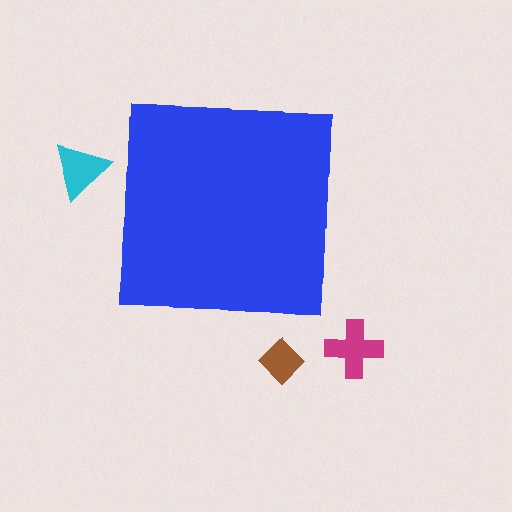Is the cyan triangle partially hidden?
No, the cyan triangle is fully visible.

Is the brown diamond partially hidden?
No, the brown diamond is fully visible.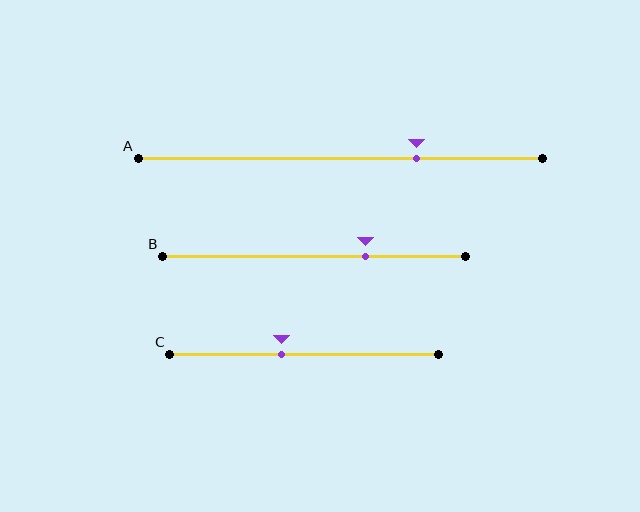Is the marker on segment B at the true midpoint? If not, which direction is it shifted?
No, the marker on segment B is shifted to the right by about 17% of the segment length.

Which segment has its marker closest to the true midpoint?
Segment C has its marker closest to the true midpoint.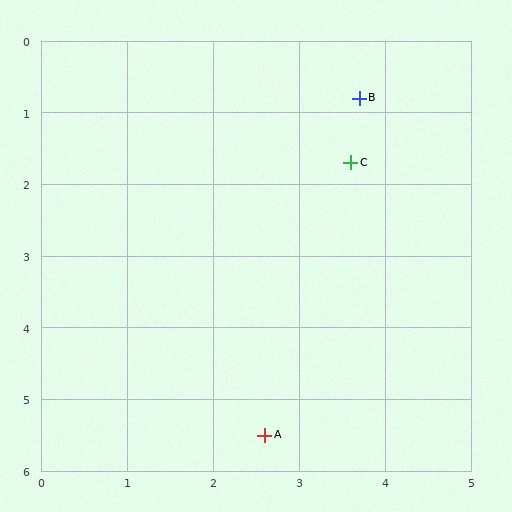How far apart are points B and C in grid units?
Points B and C are about 0.9 grid units apart.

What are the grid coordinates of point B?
Point B is at approximately (3.7, 0.8).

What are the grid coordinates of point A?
Point A is at approximately (2.6, 5.5).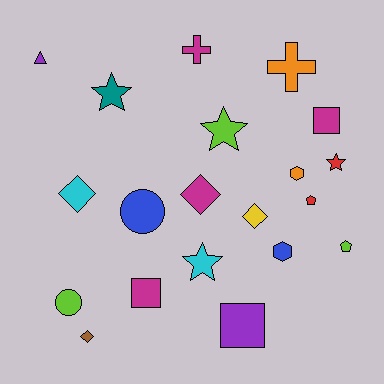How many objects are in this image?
There are 20 objects.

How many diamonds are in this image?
There are 4 diamonds.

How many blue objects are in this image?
There are 2 blue objects.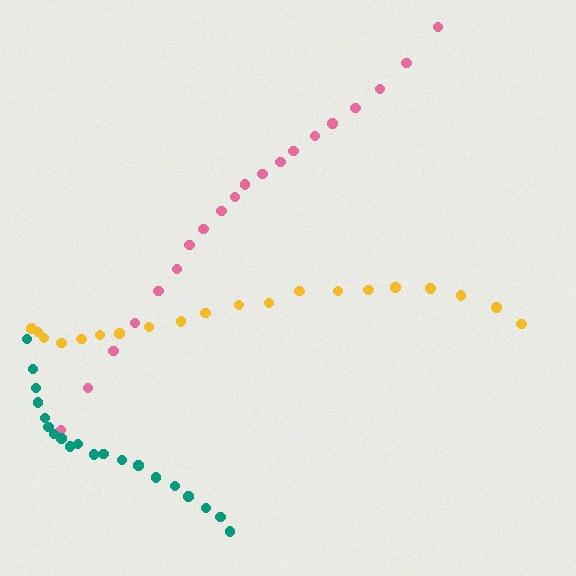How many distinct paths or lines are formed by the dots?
There are 3 distinct paths.